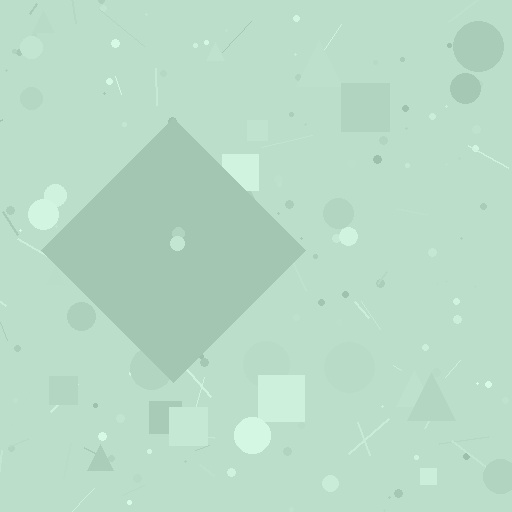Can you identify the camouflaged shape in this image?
The camouflaged shape is a diamond.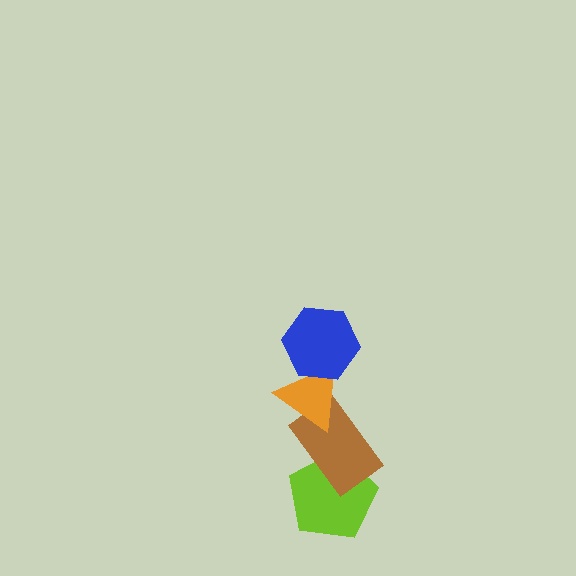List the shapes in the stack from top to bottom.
From top to bottom: the blue hexagon, the orange triangle, the brown rectangle, the lime pentagon.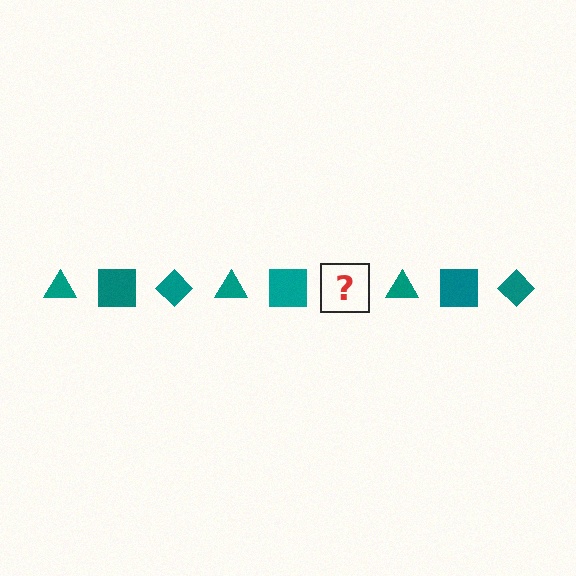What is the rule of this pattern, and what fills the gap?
The rule is that the pattern cycles through triangle, square, diamond shapes in teal. The gap should be filled with a teal diamond.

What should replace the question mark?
The question mark should be replaced with a teal diamond.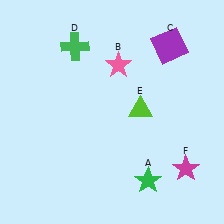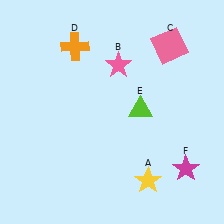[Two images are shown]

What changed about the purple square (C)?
In Image 1, C is purple. In Image 2, it changed to pink.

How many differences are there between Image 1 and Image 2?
There are 3 differences between the two images.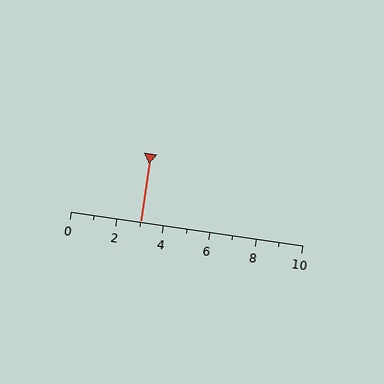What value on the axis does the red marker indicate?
The marker indicates approximately 3.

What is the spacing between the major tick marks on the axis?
The major ticks are spaced 2 apart.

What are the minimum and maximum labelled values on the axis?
The axis runs from 0 to 10.